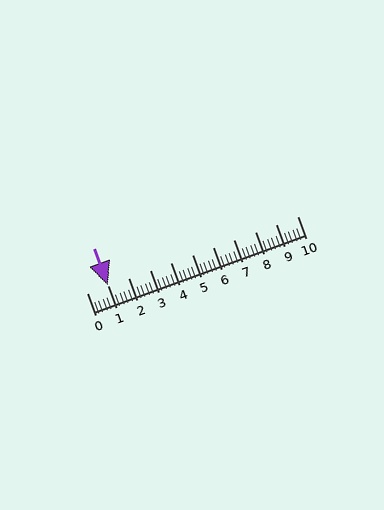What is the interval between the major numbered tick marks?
The major tick marks are spaced 1 units apart.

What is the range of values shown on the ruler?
The ruler shows values from 0 to 10.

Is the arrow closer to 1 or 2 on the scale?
The arrow is closer to 1.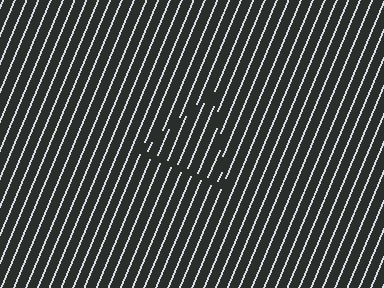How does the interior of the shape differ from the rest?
The interior of the shape contains the same grating, shifted by half a period — the contour is defined by the phase discontinuity where line-ends from the inner and outer gratings abut.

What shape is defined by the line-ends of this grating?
An illusory triangle. The interior of the shape contains the same grating, shifted by half a period — the contour is defined by the phase discontinuity where line-ends from the inner and outer gratings abut.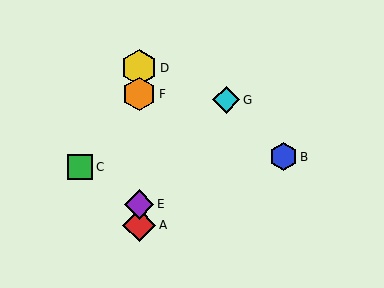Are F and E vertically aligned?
Yes, both are at x≈139.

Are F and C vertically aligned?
No, F is at x≈139 and C is at x≈80.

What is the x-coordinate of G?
Object G is at x≈226.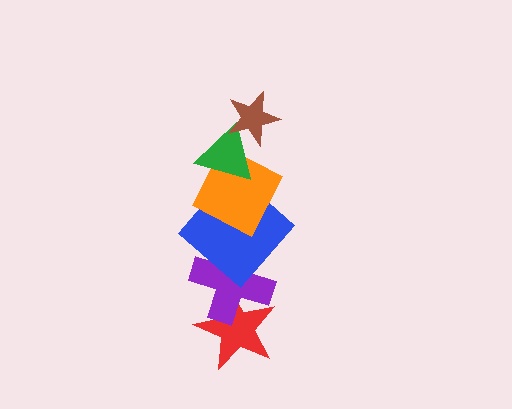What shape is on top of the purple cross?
The blue diamond is on top of the purple cross.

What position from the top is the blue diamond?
The blue diamond is 4th from the top.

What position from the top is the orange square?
The orange square is 3rd from the top.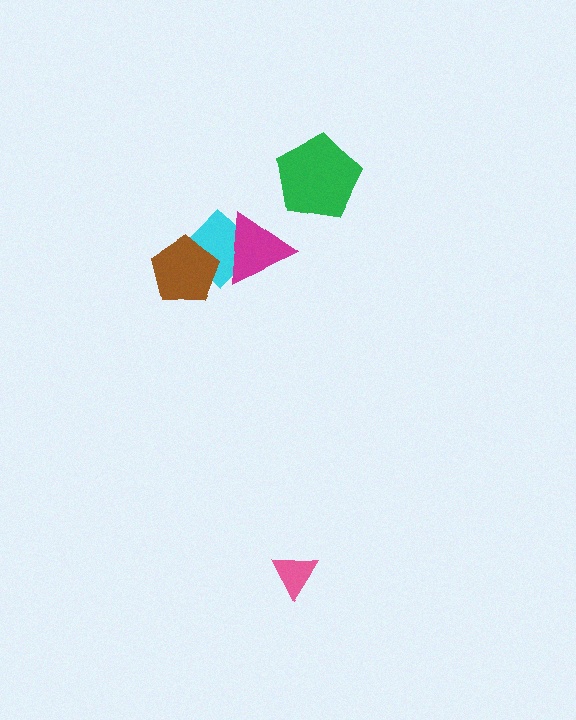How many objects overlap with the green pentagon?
0 objects overlap with the green pentagon.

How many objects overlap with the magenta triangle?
1 object overlaps with the magenta triangle.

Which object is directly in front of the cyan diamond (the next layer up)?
The magenta triangle is directly in front of the cyan diamond.